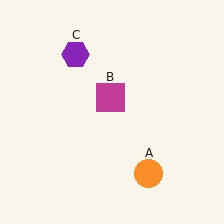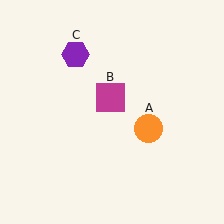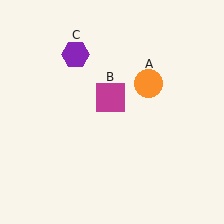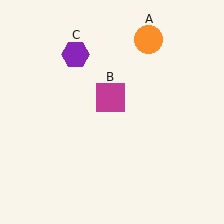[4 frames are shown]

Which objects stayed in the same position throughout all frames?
Magenta square (object B) and purple hexagon (object C) remained stationary.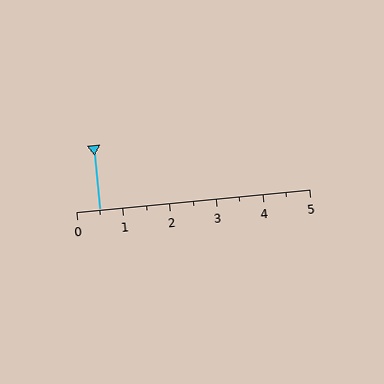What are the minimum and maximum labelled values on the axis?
The axis runs from 0 to 5.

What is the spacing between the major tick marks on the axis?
The major ticks are spaced 1 apart.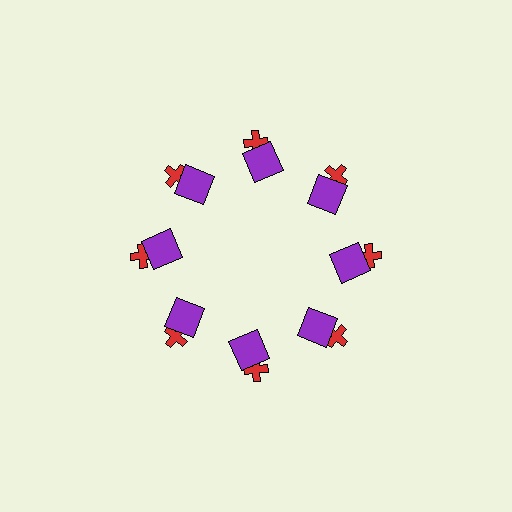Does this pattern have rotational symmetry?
Yes, this pattern has 8-fold rotational symmetry. It looks the same after rotating 45 degrees around the center.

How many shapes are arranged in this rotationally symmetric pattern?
There are 16 shapes, arranged in 8 groups of 2.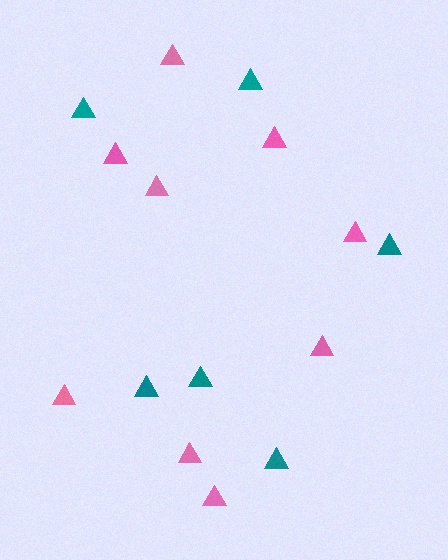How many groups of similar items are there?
There are 2 groups: one group of teal triangles (6) and one group of pink triangles (9).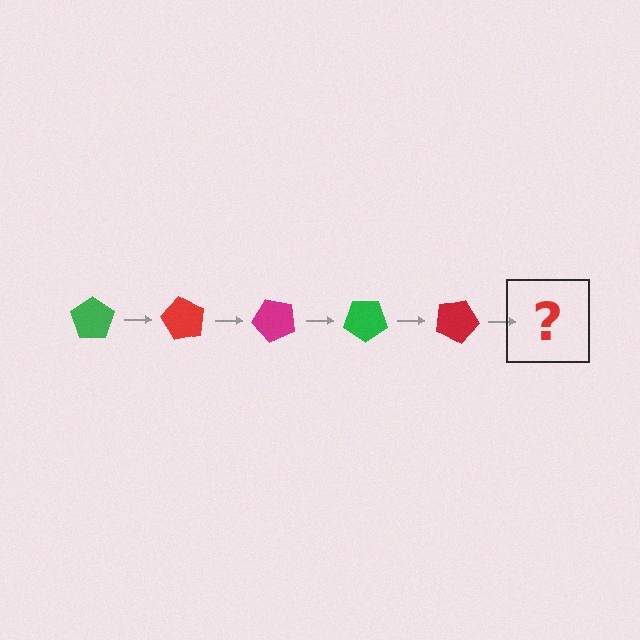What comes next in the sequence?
The next element should be a magenta pentagon, rotated 300 degrees from the start.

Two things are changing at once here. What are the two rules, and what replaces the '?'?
The two rules are that it rotates 60 degrees each step and the color cycles through green, red, and magenta. The '?' should be a magenta pentagon, rotated 300 degrees from the start.